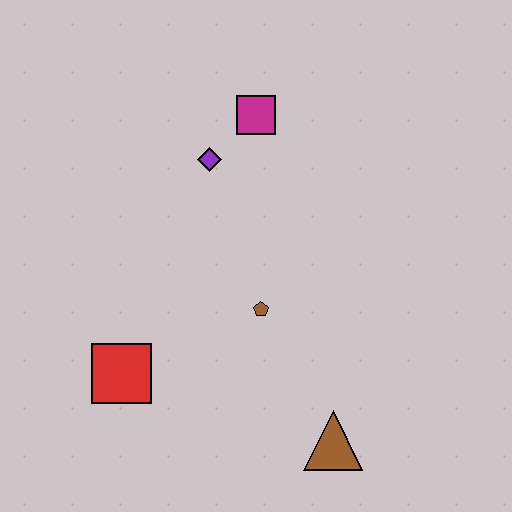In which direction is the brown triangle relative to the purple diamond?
The brown triangle is below the purple diamond.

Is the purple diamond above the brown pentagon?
Yes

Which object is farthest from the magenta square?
The brown triangle is farthest from the magenta square.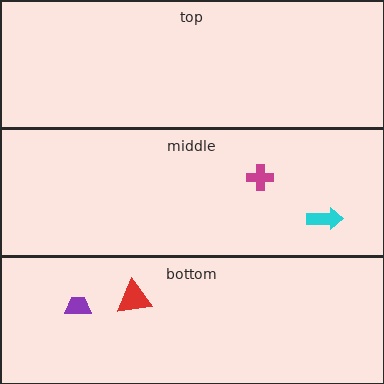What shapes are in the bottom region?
The purple trapezoid, the red triangle.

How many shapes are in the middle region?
2.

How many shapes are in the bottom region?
2.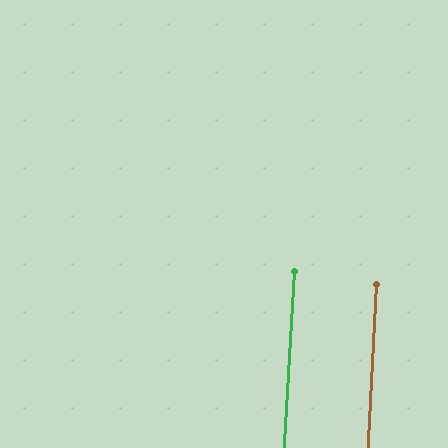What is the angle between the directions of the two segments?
Approximately 0 degrees.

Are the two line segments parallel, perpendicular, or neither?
Parallel — their directions differ by only 0.5°.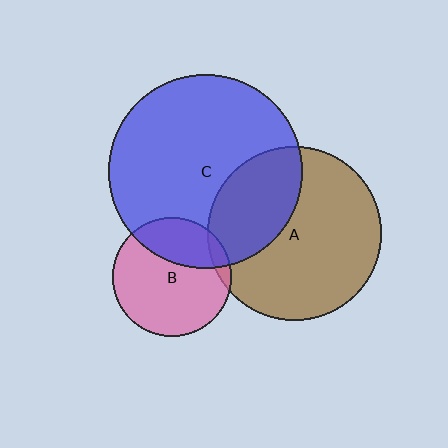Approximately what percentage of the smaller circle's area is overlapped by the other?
Approximately 30%.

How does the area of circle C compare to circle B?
Approximately 2.7 times.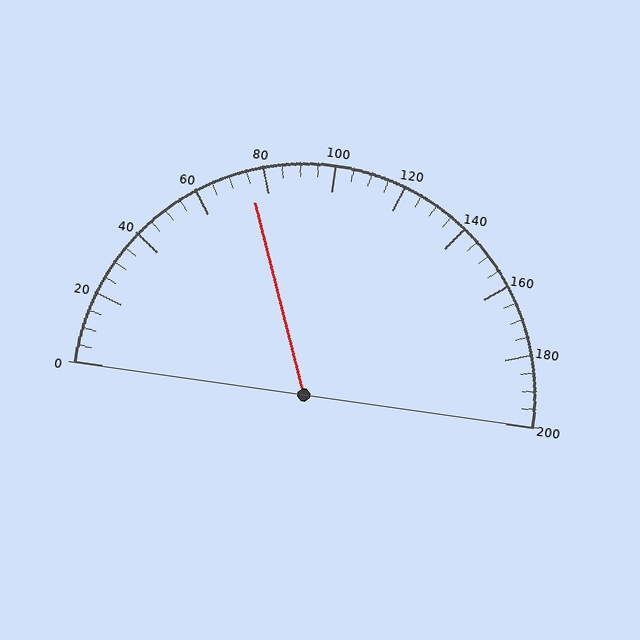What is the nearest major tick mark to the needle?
The nearest major tick mark is 80.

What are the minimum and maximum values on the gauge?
The gauge ranges from 0 to 200.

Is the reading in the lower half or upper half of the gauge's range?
The reading is in the lower half of the range (0 to 200).